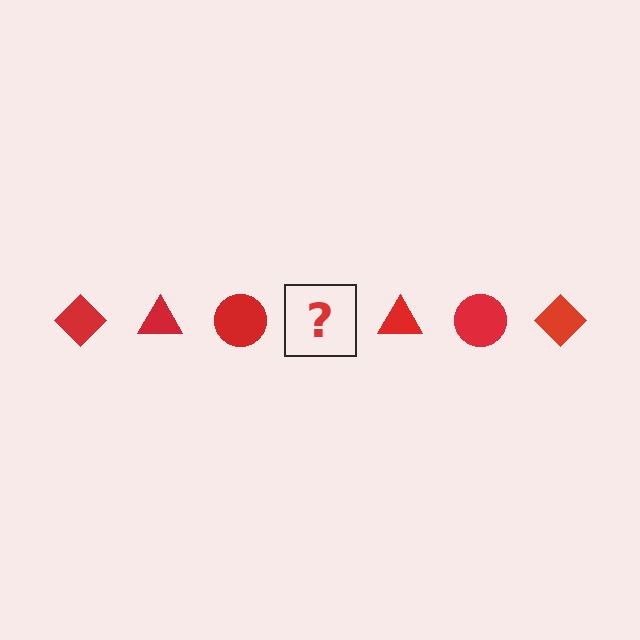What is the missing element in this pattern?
The missing element is a red diamond.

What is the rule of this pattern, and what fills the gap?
The rule is that the pattern cycles through diamond, triangle, circle shapes in red. The gap should be filled with a red diamond.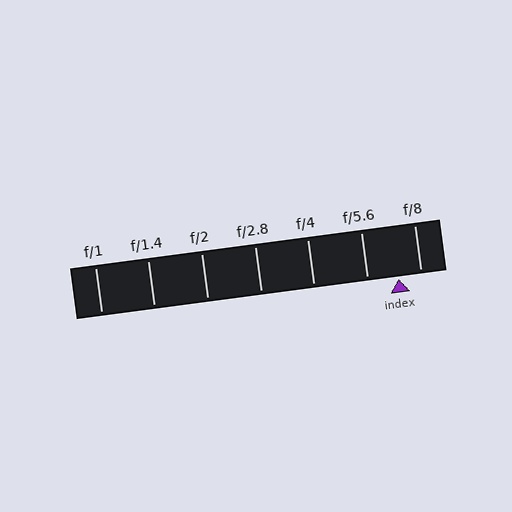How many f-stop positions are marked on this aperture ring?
There are 7 f-stop positions marked.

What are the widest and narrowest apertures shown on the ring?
The widest aperture shown is f/1 and the narrowest is f/8.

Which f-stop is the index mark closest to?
The index mark is closest to f/8.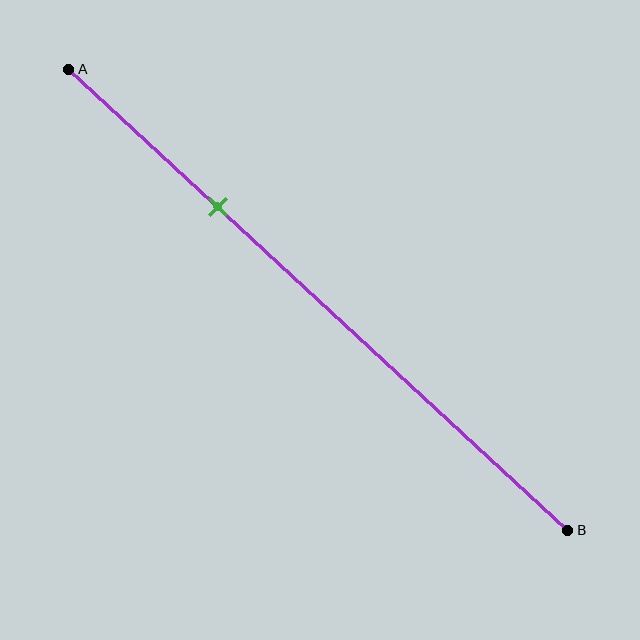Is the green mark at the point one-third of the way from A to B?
No, the mark is at about 30% from A, not at the 33% one-third point.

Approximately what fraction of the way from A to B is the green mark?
The green mark is approximately 30% of the way from A to B.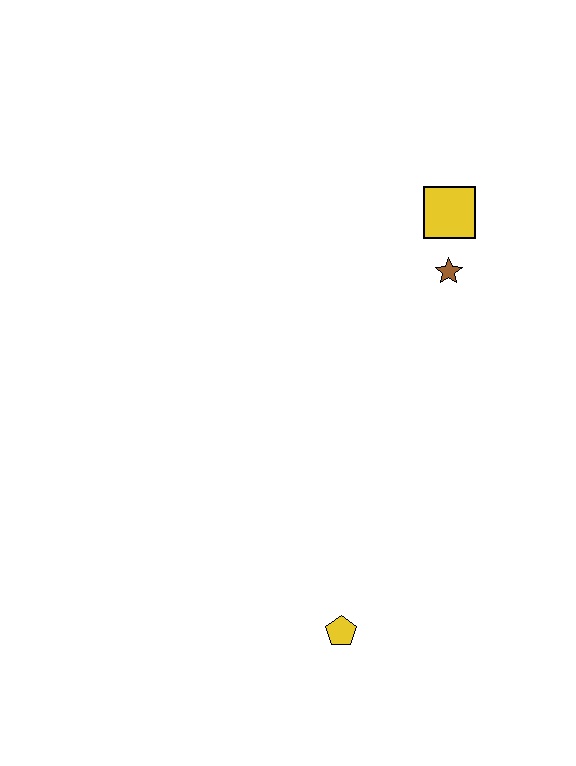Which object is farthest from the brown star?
The yellow pentagon is farthest from the brown star.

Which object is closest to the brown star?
The yellow square is closest to the brown star.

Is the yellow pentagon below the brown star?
Yes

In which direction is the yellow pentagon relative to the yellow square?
The yellow pentagon is below the yellow square.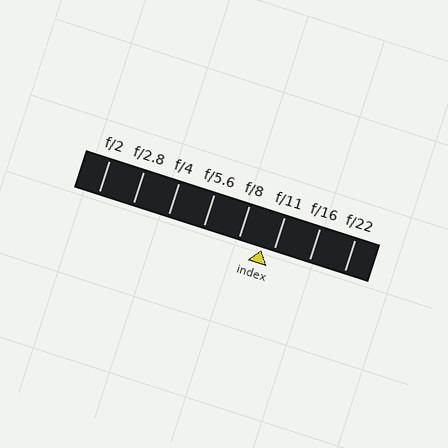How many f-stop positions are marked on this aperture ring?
There are 8 f-stop positions marked.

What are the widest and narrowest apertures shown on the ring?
The widest aperture shown is f/2 and the narrowest is f/22.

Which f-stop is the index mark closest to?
The index mark is closest to f/11.